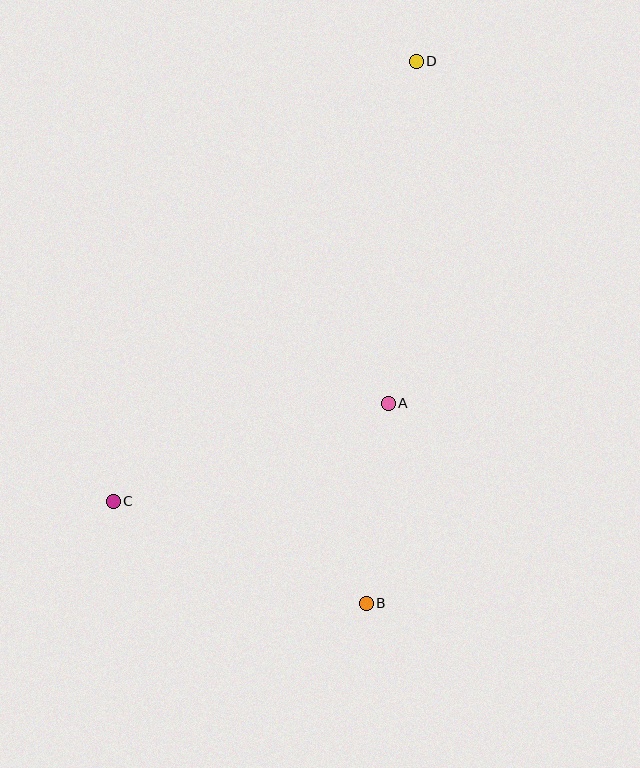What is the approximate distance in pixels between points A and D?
The distance between A and D is approximately 343 pixels.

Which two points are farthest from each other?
Points B and D are farthest from each other.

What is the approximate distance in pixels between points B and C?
The distance between B and C is approximately 273 pixels.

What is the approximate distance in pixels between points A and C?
The distance between A and C is approximately 292 pixels.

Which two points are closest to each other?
Points A and B are closest to each other.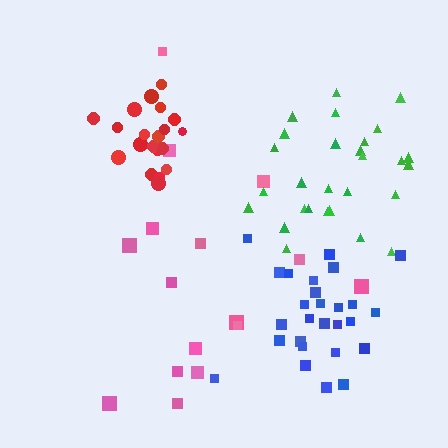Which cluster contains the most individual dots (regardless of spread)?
Green (28).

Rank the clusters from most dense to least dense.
red, blue, green, pink.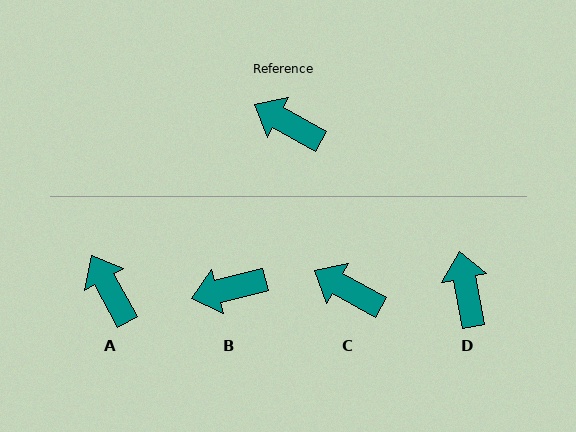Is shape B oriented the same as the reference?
No, it is off by about 43 degrees.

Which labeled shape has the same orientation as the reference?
C.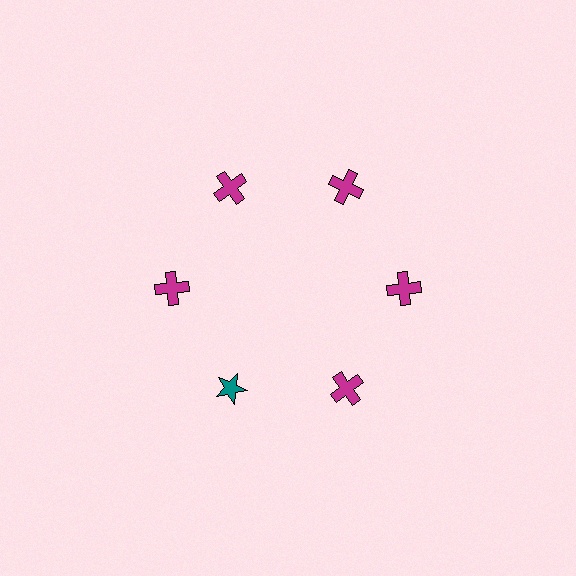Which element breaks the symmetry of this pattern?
The teal star at roughly the 7 o'clock position breaks the symmetry. All other shapes are magenta crosses.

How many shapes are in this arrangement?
There are 6 shapes arranged in a ring pattern.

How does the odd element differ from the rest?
It differs in both color (teal instead of magenta) and shape (star instead of cross).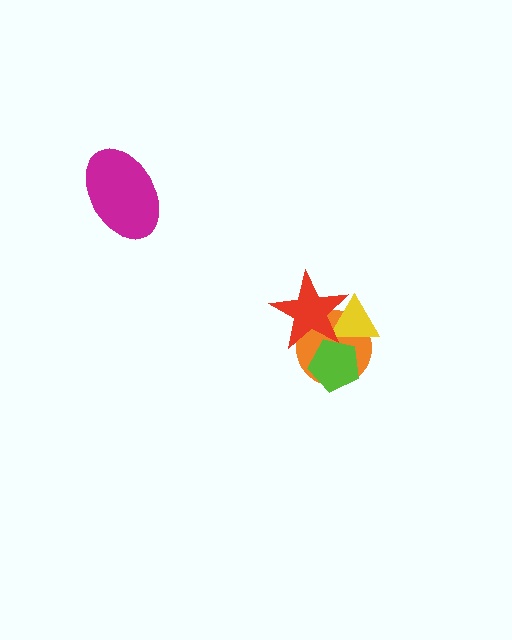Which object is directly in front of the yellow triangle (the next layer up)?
The lime pentagon is directly in front of the yellow triangle.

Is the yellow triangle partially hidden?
Yes, it is partially covered by another shape.